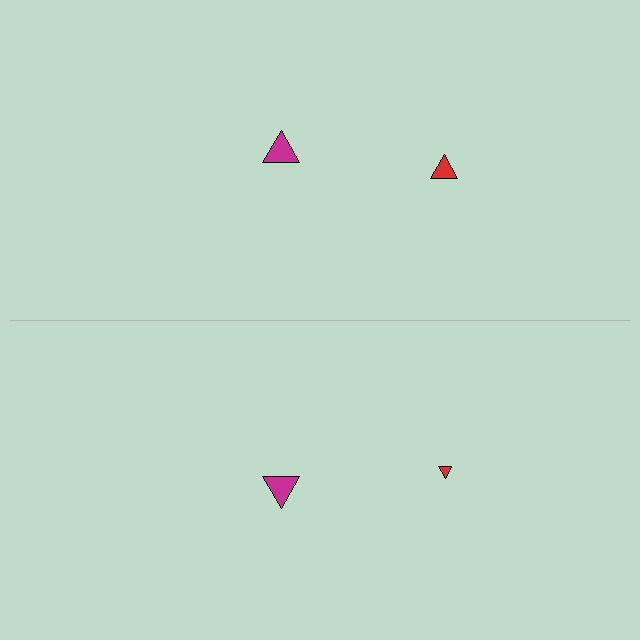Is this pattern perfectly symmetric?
No, the pattern is not perfectly symmetric. The red triangle on the bottom side has a different size than its mirror counterpart.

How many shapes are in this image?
There are 4 shapes in this image.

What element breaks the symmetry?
The red triangle on the bottom side has a different size than its mirror counterpart.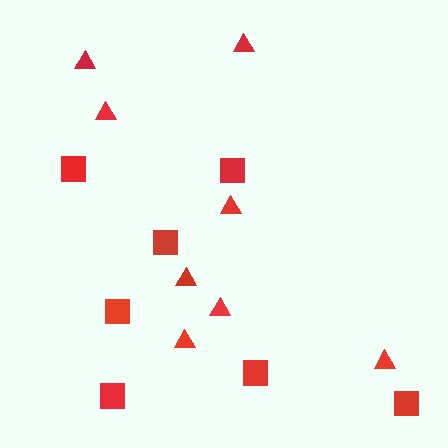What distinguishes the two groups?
There are 2 groups: one group of triangles (8) and one group of squares (7).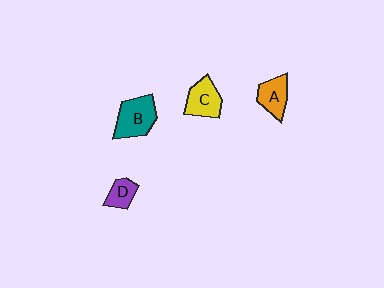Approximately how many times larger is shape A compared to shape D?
Approximately 1.4 times.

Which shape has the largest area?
Shape B (teal).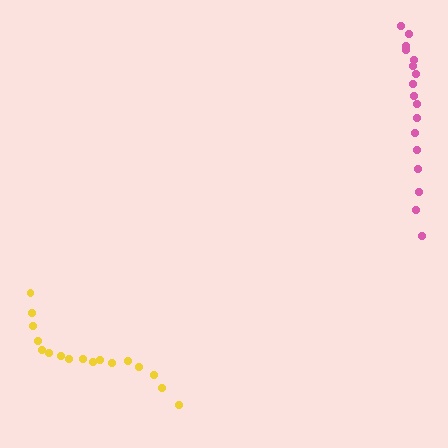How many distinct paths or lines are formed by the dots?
There are 2 distinct paths.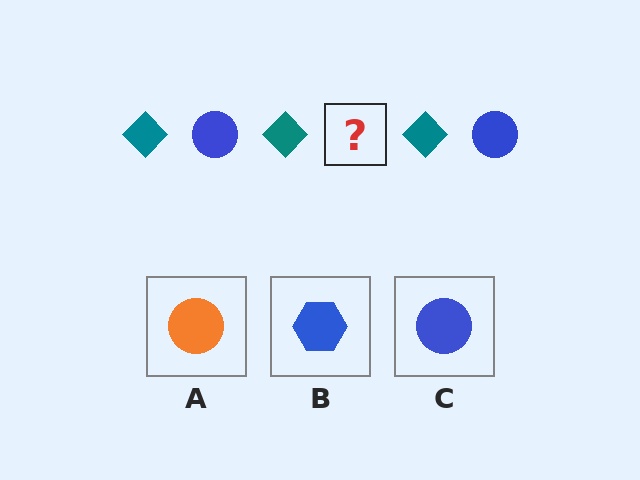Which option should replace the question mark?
Option C.